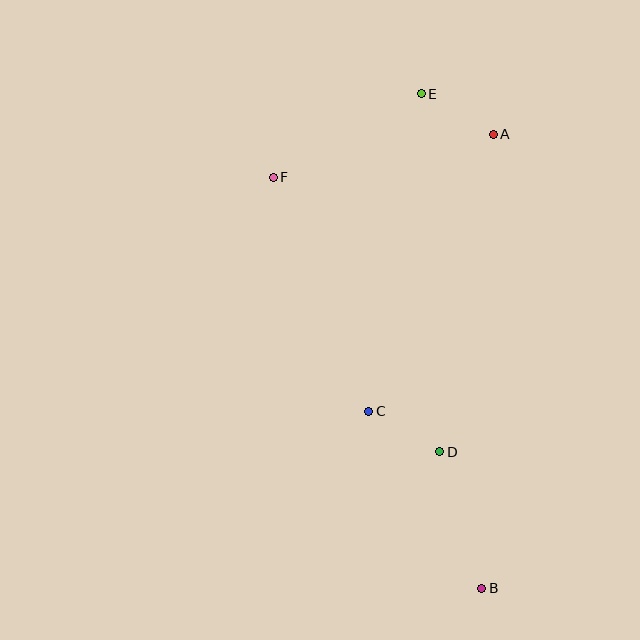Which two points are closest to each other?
Points C and D are closest to each other.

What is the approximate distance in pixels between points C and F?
The distance between C and F is approximately 253 pixels.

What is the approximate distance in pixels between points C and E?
The distance between C and E is approximately 322 pixels.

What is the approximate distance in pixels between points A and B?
The distance between A and B is approximately 454 pixels.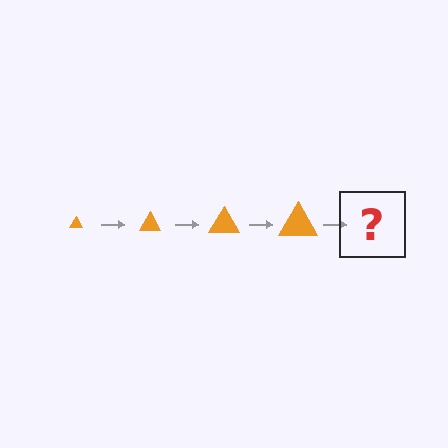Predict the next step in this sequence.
The next step is an orange triangle, larger than the previous one.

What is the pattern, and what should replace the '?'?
The pattern is that the triangle gets progressively larger each step. The '?' should be an orange triangle, larger than the previous one.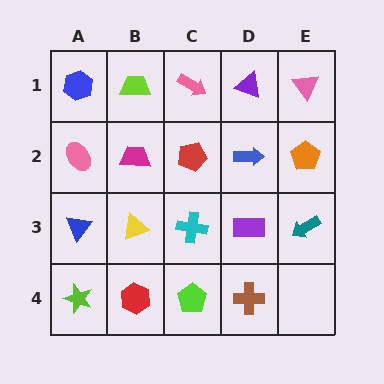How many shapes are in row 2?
5 shapes.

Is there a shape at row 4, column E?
No, that cell is empty.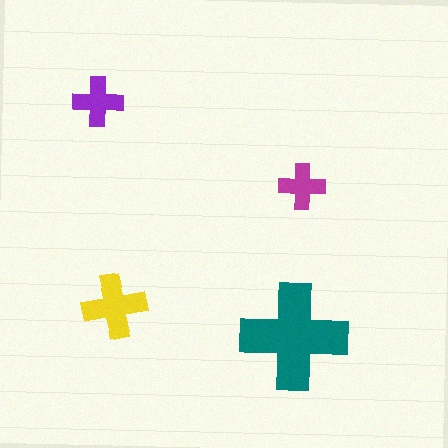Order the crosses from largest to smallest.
the teal one, the yellow one, the purple one, the magenta one.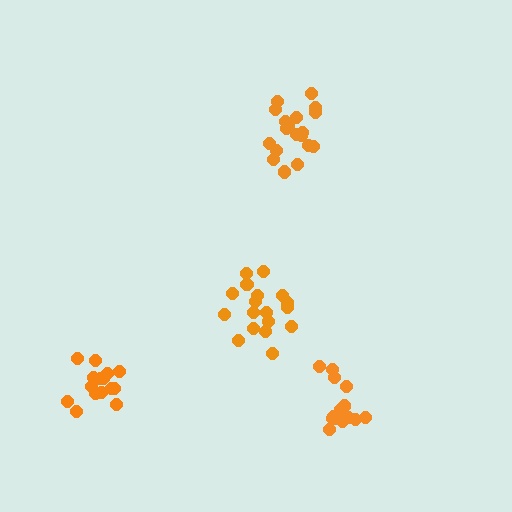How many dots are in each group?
Group 1: 19 dots, Group 2: 19 dots, Group 3: 18 dots, Group 4: 15 dots (71 total).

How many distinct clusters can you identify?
There are 4 distinct clusters.